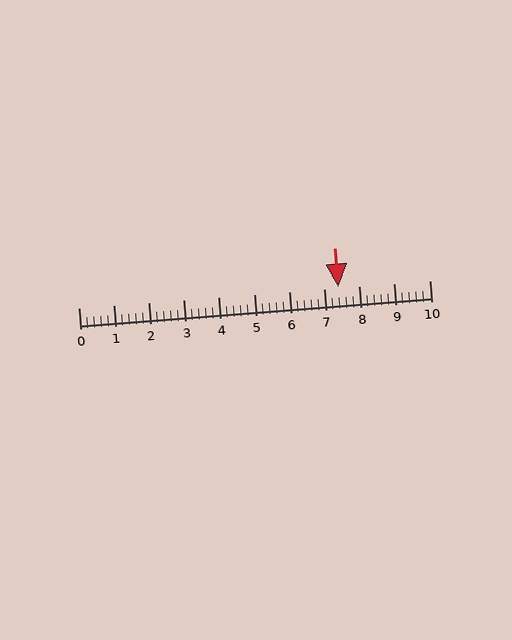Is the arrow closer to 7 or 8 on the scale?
The arrow is closer to 7.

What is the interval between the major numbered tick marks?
The major tick marks are spaced 1 units apart.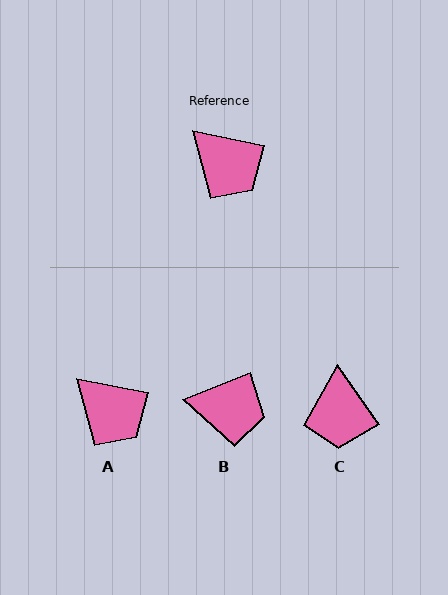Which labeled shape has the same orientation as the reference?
A.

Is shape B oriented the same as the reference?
No, it is off by about 33 degrees.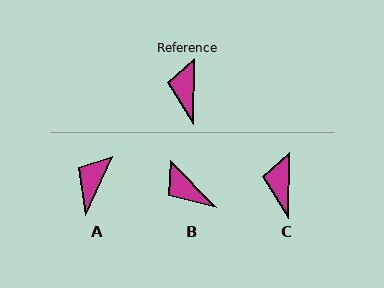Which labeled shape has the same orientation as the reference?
C.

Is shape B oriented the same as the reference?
No, it is off by about 45 degrees.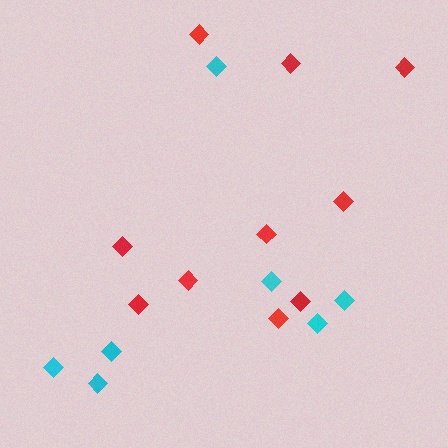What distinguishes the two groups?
There are 2 groups: one group of cyan diamonds (7) and one group of red diamonds (10).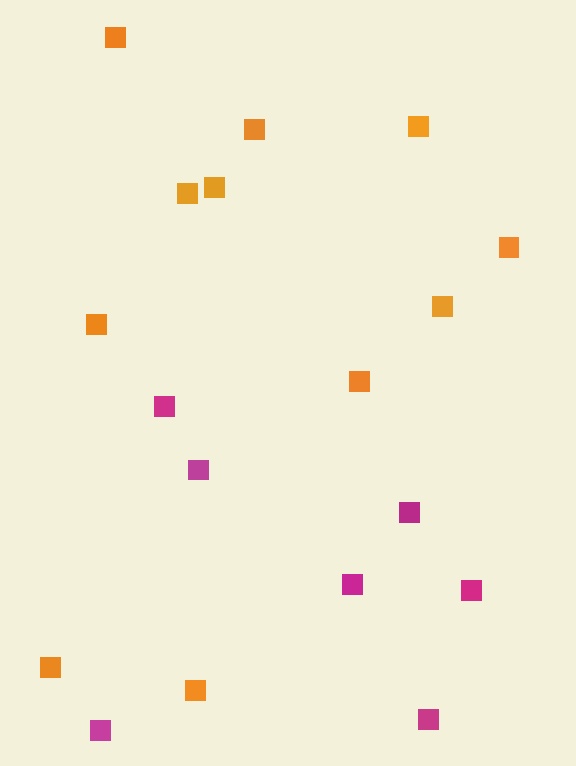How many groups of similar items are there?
There are 2 groups: one group of magenta squares (7) and one group of orange squares (11).